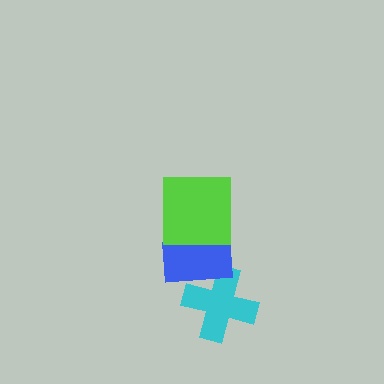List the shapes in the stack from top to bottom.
From top to bottom: the lime square, the blue rectangle, the cyan cross.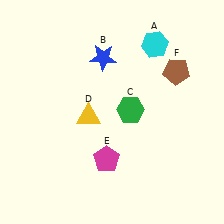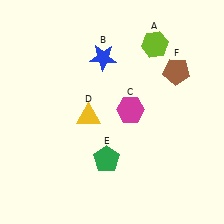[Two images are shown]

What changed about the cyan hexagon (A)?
In Image 1, A is cyan. In Image 2, it changed to lime.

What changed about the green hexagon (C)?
In Image 1, C is green. In Image 2, it changed to magenta.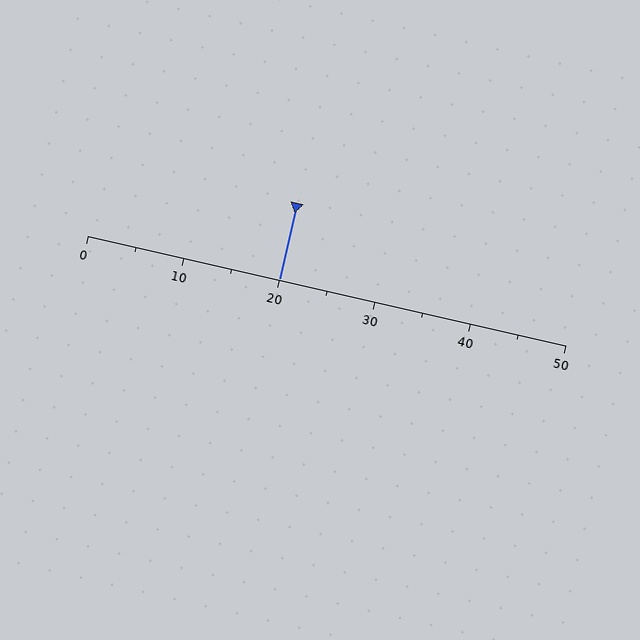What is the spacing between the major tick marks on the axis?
The major ticks are spaced 10 apart.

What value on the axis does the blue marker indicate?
The marker indicates approximately 20.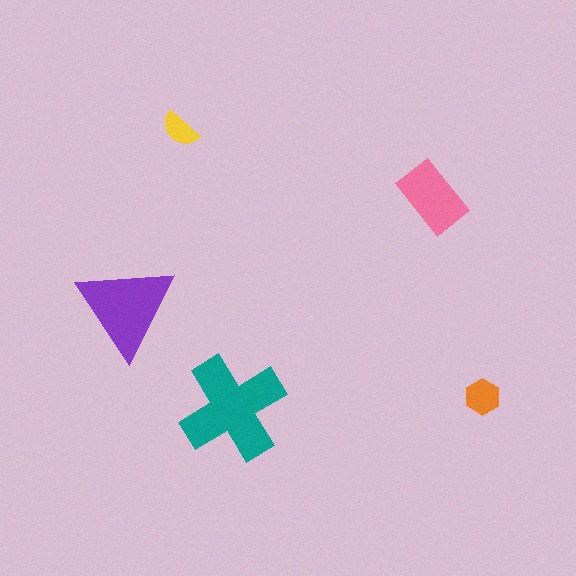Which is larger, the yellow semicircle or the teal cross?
The teal cross.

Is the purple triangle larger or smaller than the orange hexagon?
Larger.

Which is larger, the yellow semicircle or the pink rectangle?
The pink rectangle.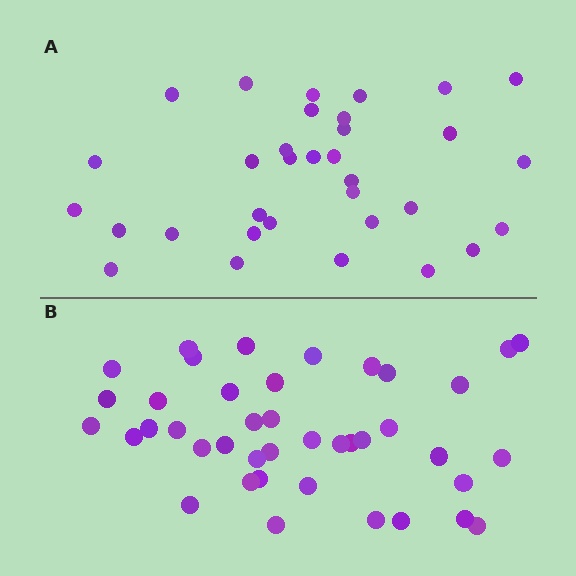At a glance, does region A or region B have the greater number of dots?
Region B (the bottom region) has more dots.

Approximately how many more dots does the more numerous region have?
Region B has roughly 8 or so more dots than region A.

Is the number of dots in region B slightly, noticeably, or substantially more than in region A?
Region B has only slightly more — the two regions are fairly close. The ratio is roughly 1.2 to 1.